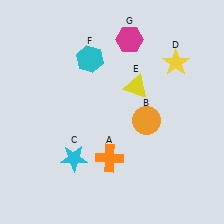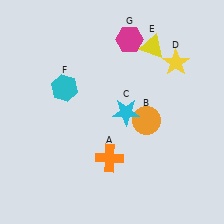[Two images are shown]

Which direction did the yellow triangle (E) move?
The yellow triangle (E) moved up.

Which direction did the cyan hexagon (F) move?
The cyan hexagon (F) moved down.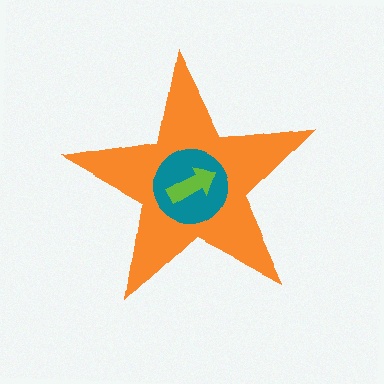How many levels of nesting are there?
3.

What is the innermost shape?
The lime arrow.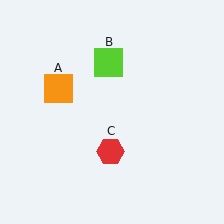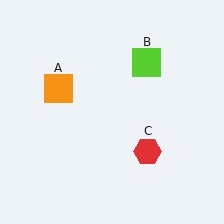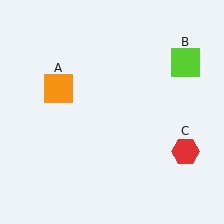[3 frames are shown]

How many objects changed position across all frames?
2 objects changed position: lime square (object B), red hexagon (object C).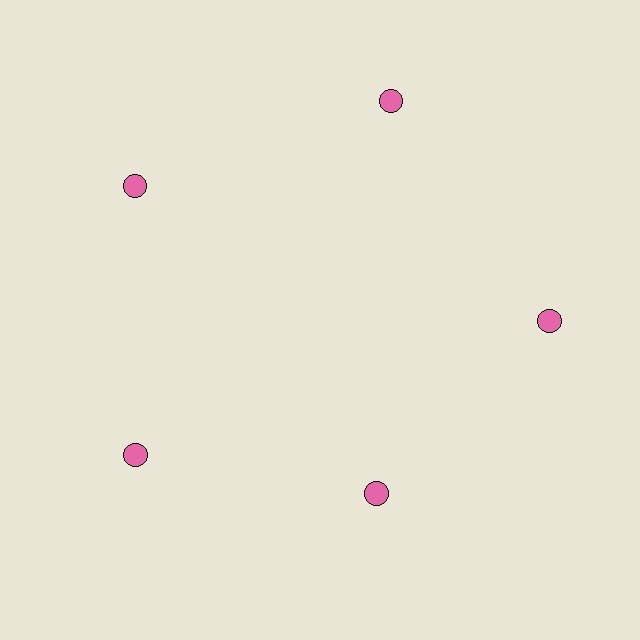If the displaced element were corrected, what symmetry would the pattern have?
It would have 5-fold rotational symmetry — the pattern would map onto itself every 72 degrees.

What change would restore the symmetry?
The symmetry would be restored by moving it outward, back onto the ring so that all 5 circles sit at equal angles and equal distance from the center.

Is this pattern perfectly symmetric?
No. The 5 pink circles are arranged in a ring, but one element near the 5 o'clock position is pulled inward toward the center, breaking the 5-fold rotational symmetry.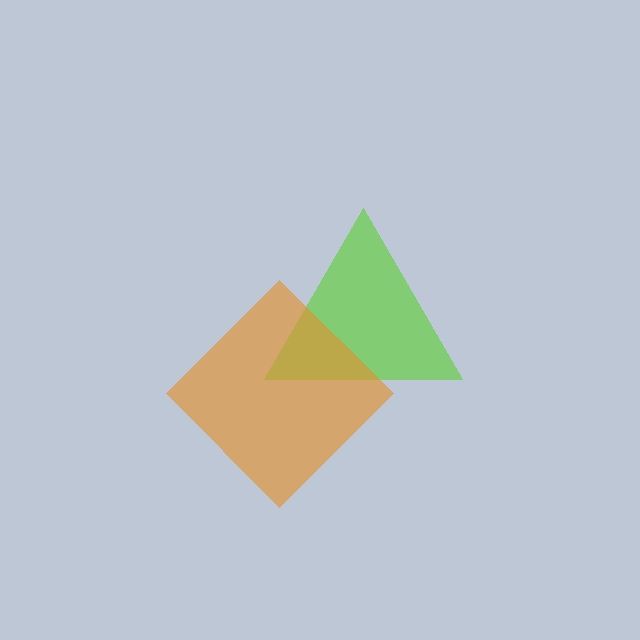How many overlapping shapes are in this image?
There are 2 overlapping shapes in the image.